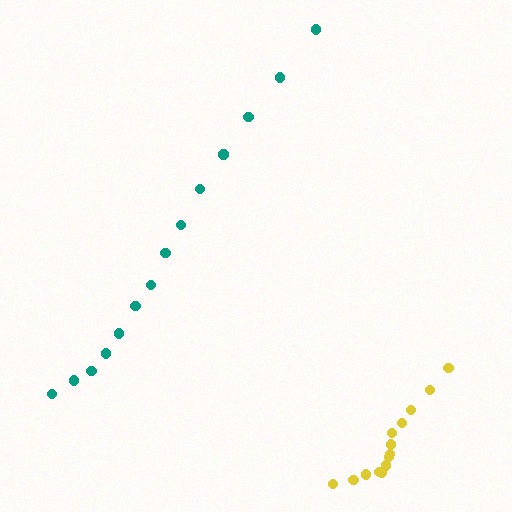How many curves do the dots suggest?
There are 2 distinct paths.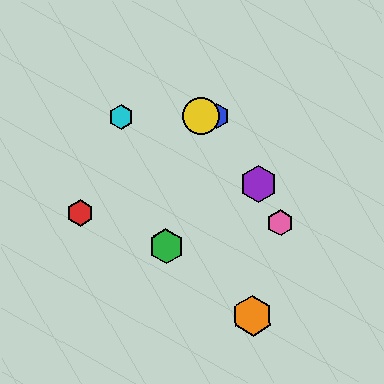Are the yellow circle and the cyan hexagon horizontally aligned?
Yes, both are at y≈116.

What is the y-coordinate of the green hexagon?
The green hexagon is at y≈247.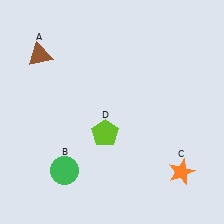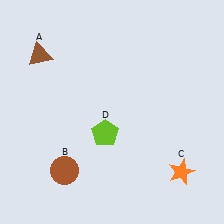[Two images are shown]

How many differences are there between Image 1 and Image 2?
There is 1 difference between the two images.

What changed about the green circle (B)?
In Image 1, B is green. In Image 2, it changed to brown.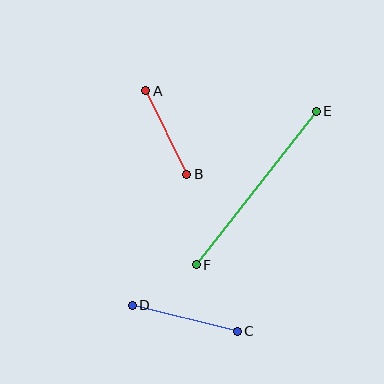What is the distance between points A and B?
The distance is approximately 93 pixels.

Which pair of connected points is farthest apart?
Points E and F are farthest apart.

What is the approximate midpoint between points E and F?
The midpoint is at approximately (256, 188) pixels.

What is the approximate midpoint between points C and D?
The midpoint is at approximately (185, 318) pixels.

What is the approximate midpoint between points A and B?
The midpoint is at approximately (166, 133) pixels.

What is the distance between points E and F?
The distance is approximately 195 pixels.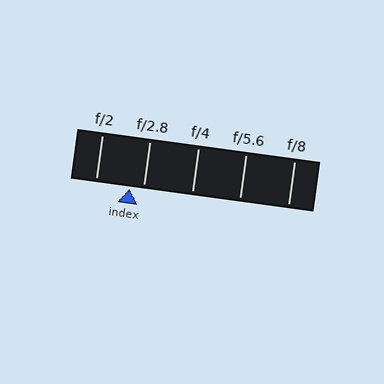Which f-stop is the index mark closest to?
The index mark is closest to f/2.8.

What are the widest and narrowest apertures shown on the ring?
The widest aperture shown is f/2 and the narrowest is f/8.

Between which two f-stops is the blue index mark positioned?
The index mark is between f/2 and f/2.8.